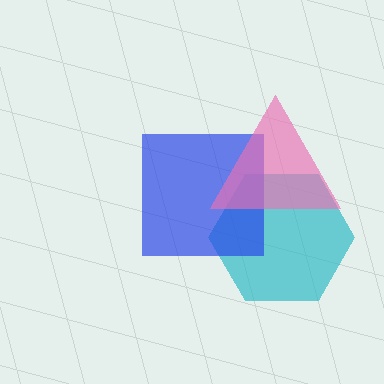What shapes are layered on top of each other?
The layered shapes are: a cyan hexagon, a blue square, a pink triangle.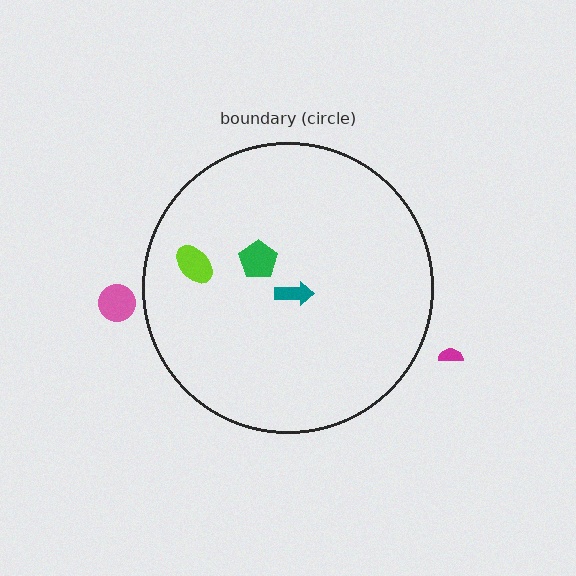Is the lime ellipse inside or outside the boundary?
Inside.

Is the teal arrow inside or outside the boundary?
Inside.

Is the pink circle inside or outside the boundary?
Outside.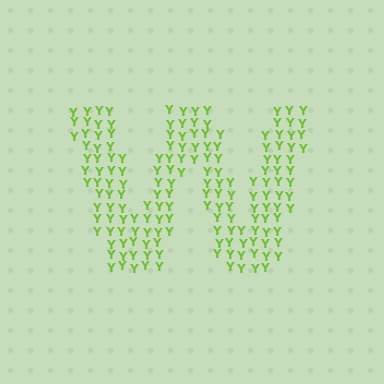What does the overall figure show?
The overall figure shows the letter W.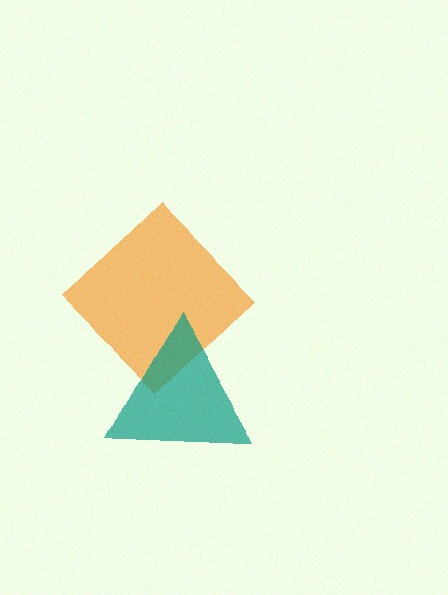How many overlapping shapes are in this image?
There are 2 overlapping shapes in the image.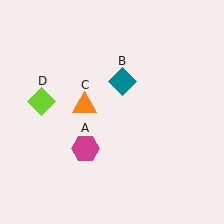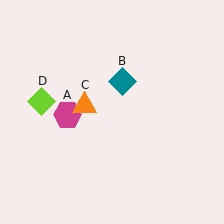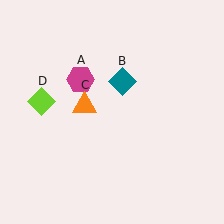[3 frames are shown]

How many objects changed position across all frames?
1 object changed position: magenta hexagon (object A).